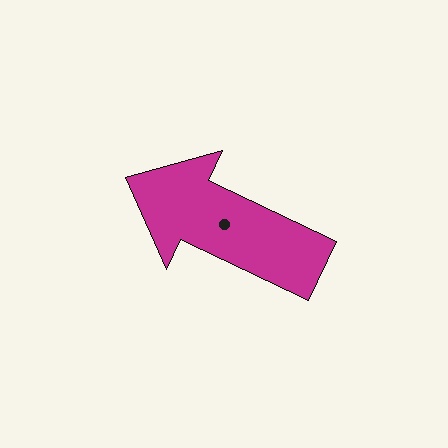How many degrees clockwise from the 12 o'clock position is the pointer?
Approximately 295 degrees.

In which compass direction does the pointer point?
Northwest.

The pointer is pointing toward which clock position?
Roughly 10 o'clock.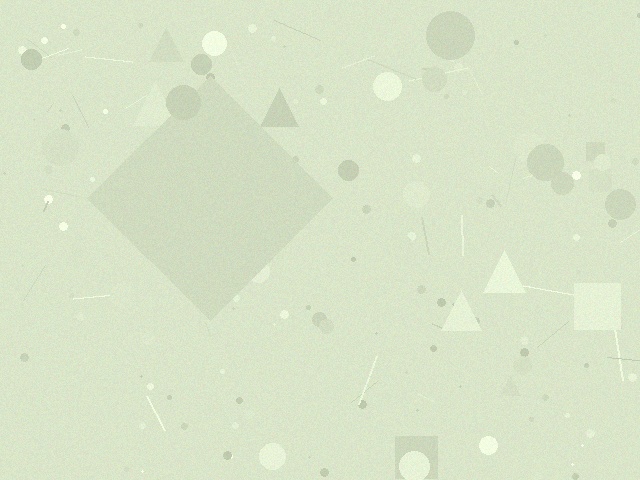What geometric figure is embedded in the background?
A diamond is embedded in the background.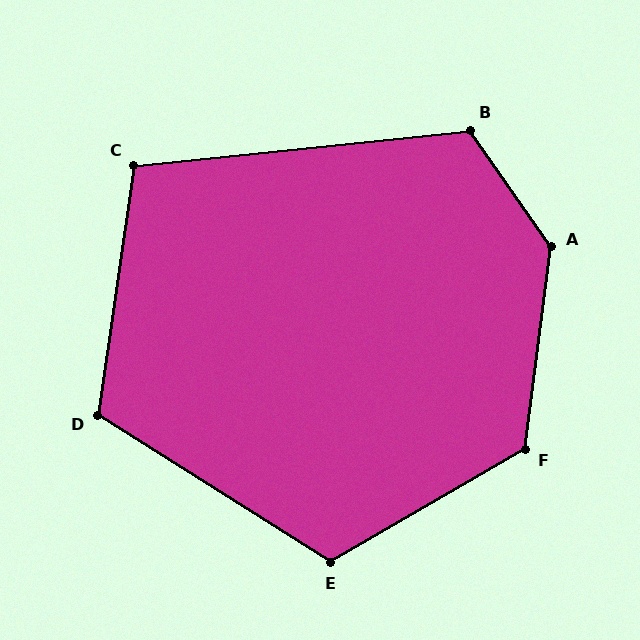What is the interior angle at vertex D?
Approximately 114 degrees (obtuse).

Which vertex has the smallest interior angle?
C, at approximately 104 degrees.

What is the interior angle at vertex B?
Approximately 119 degrees (obtuse).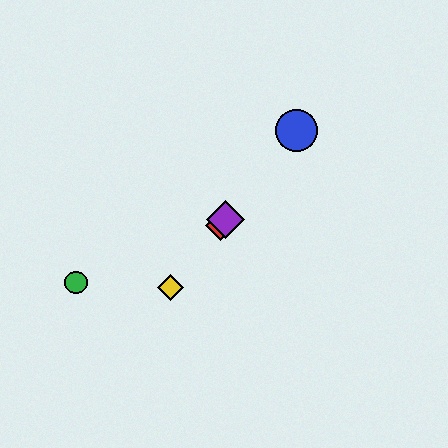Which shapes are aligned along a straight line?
The red diamond, the blue circle, the yellow diamond, the purple diamond are aligned along a straight line.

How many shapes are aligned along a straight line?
4 shapes (the red diamond, the blue circle, the yellow diamond, the purple diamond) are aligned along a straight line.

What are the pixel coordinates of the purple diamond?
The purple diamond is at (225, 220).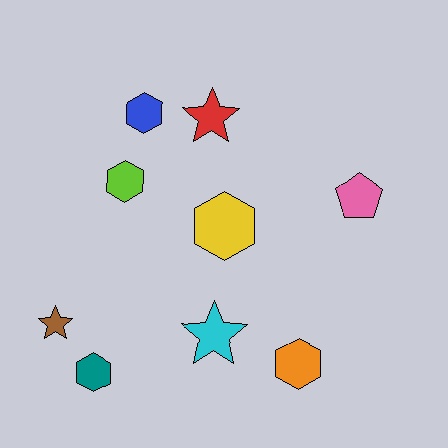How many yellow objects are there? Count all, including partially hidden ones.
There is 1 yellow object.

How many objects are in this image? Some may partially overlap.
There are 9 objects.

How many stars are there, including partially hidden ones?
There are 3 stars.